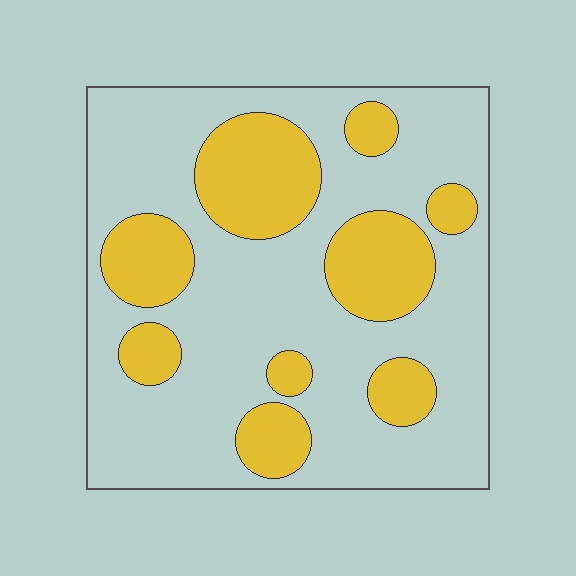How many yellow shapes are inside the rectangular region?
9.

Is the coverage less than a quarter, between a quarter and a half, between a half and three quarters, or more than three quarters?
Between a quarter and a half.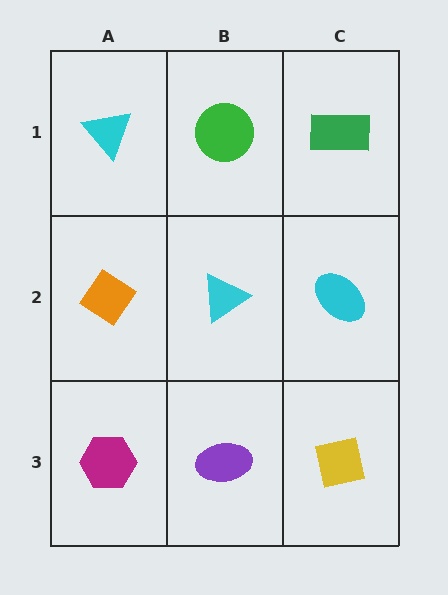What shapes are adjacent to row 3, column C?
A cyan ellipse (row 2, column C), a purple ellipse (row 3, column B).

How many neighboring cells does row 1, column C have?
2.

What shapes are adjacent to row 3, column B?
A cyan triangle (row 2, column B), a magenta hexagon (row 3, column A), a yellow square (row 3, column C).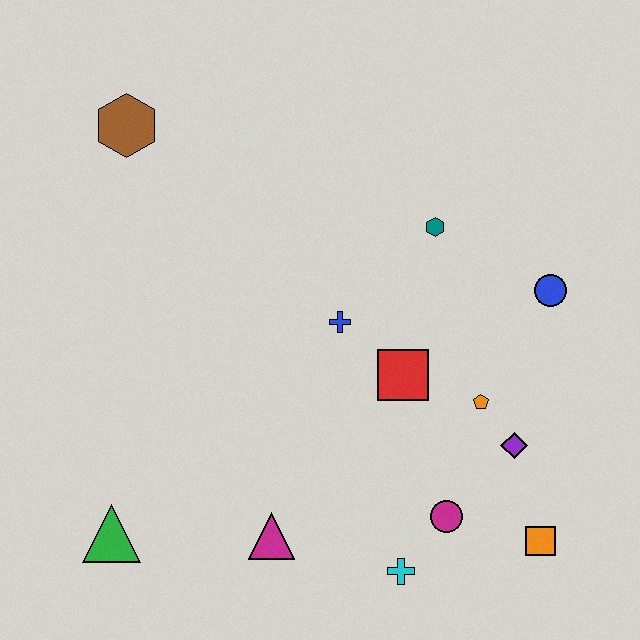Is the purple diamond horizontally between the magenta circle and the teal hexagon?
No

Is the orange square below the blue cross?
Yes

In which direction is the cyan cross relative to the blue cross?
The cyan cross is below the blue cross.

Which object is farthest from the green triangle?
The blue circle is farthest from the green triangle.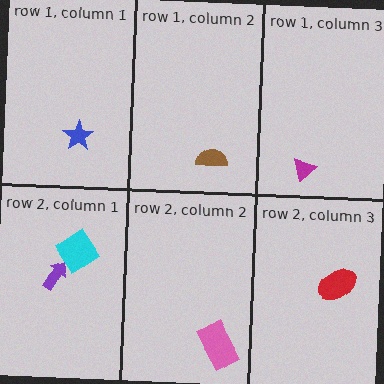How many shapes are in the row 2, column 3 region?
1.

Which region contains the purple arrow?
The row 2, column 1 region.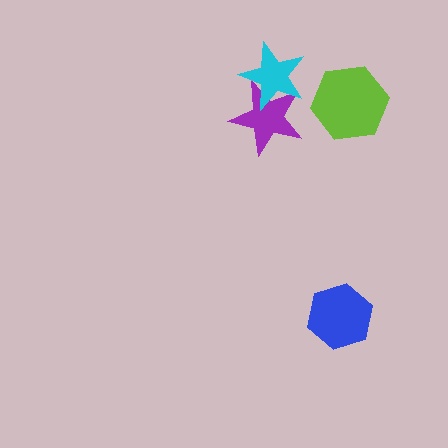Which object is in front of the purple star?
The cyan star is in front of the purple star.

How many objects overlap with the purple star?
1 object overlaps with the purple star.